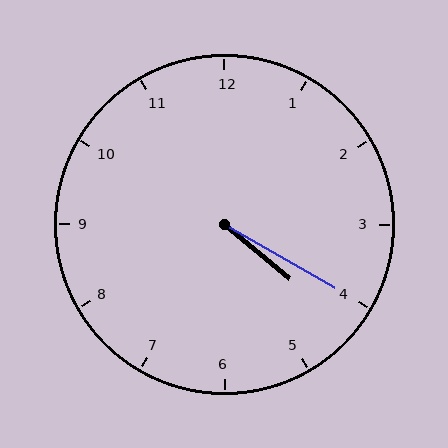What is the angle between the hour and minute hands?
Approximately 10 degrees.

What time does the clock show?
4:20.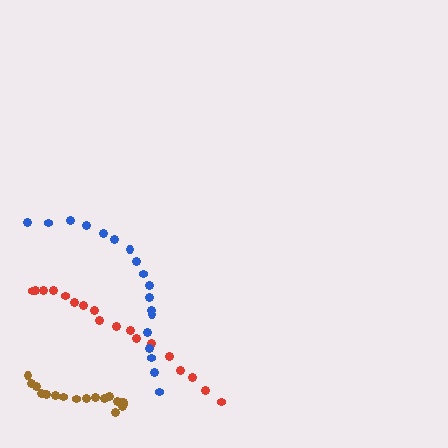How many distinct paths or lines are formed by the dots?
There are 3 distinct paths.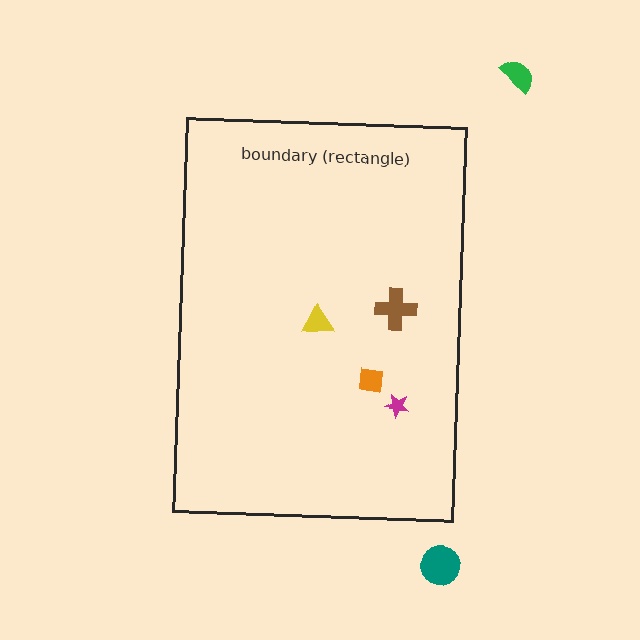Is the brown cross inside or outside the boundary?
Inside.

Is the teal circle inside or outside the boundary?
Outside.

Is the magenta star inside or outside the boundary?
Inside.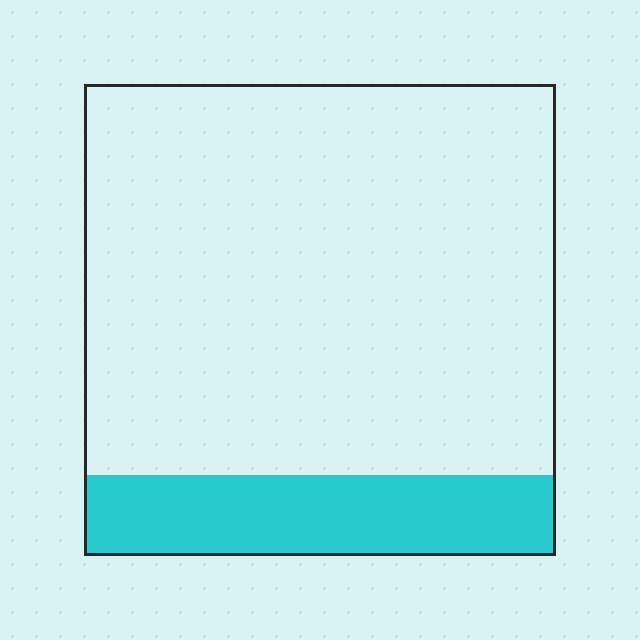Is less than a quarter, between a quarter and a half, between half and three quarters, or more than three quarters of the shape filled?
Less than a quarter.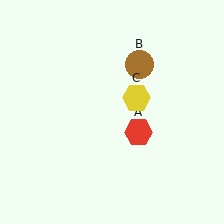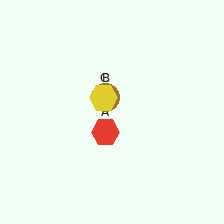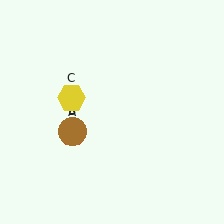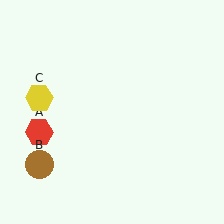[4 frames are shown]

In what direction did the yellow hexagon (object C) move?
The yellow hexagon (object C) moved left.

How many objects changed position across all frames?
3 objects changed position: red hexagon (object A), brown circle (object B), yellow hexagon (object C).